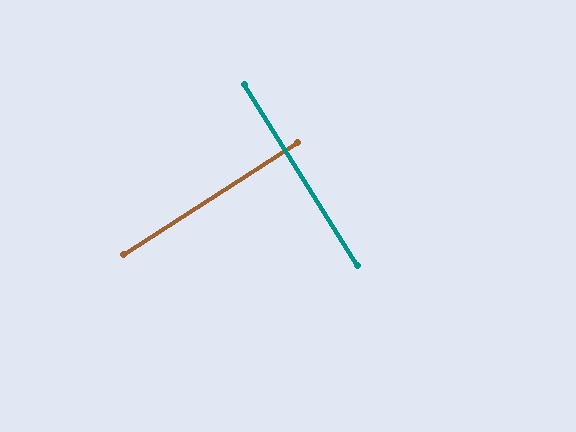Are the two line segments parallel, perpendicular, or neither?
Perpendicular — they meet at approximately 89°.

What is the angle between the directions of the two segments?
Approximately 89 degrees.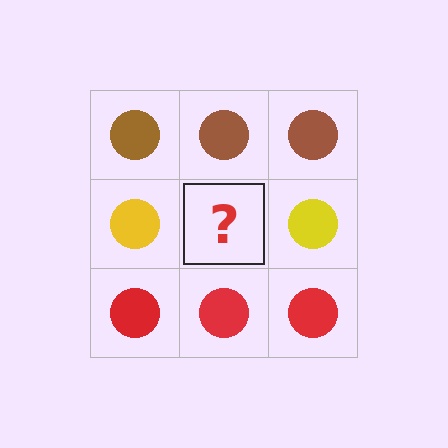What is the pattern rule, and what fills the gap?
The rule is that each row has a consistent color. The gap should be filled with a yellow circle.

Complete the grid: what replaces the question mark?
The question mark should be replaced with a yellow circle.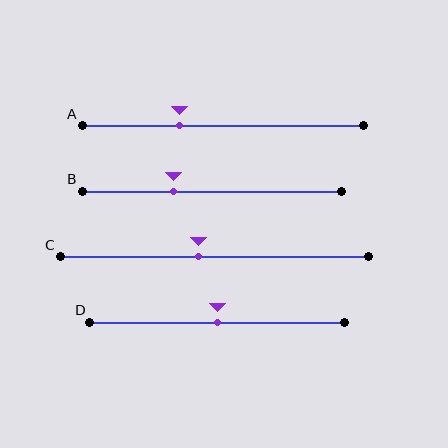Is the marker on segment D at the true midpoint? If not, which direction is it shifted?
Yes, the marker on segment D is at the true midpoint.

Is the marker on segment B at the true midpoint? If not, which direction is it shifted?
No, the marker on segment B is shifted to the left by about 15% of the segment length.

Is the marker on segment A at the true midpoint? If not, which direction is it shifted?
No, the marker on segment A is shifted to the left by about 15% of the segment length.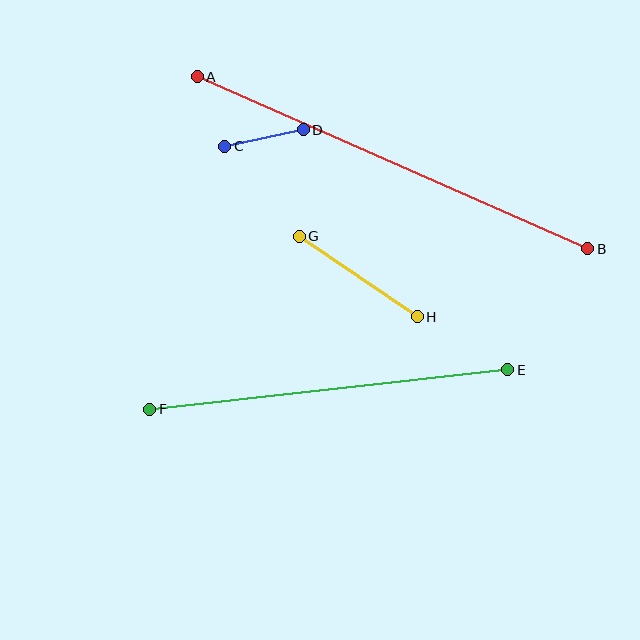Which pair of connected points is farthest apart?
Points A and B are farthest apart.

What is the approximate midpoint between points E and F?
The midpoint is at approximately (329, 390) pixels.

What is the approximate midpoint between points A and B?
The midpoint is at approximately (393, 163) pixels.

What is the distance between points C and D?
The distance is approximately 80 pixels.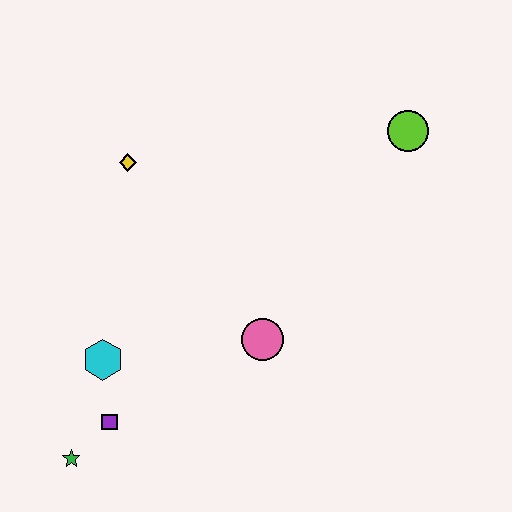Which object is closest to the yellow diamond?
The cyan hexagon is closest to the yellow diamond.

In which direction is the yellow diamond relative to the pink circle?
The yellow diamond is above the pink circle.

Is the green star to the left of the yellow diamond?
Yes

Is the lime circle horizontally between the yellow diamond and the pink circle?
No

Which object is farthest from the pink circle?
The lime circle is farthest from the pink circle.